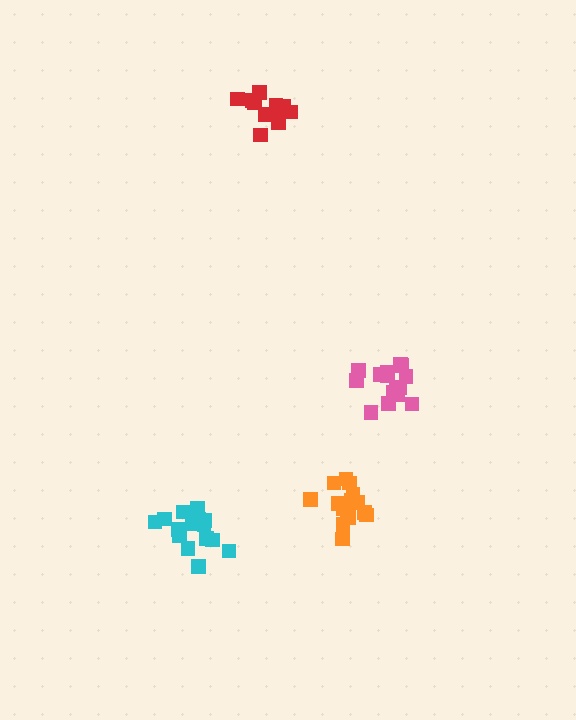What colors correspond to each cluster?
The clusters are colored: pink, cyan, red, orange.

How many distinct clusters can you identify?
There are 4 distinct clusters.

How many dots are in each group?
Group 1: 15 dots, Group 2: 15 dots, Group 3: 11 dots, Group 4: 16 dots (57 total).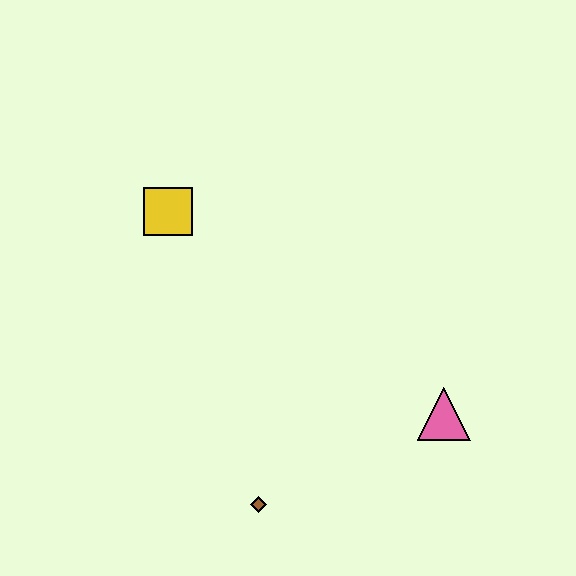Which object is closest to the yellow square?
The brown diamond is closest to the yellow square.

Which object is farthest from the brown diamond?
The yellow square is farthest from the brown diamond.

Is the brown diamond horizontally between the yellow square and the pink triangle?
Yes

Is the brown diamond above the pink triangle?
No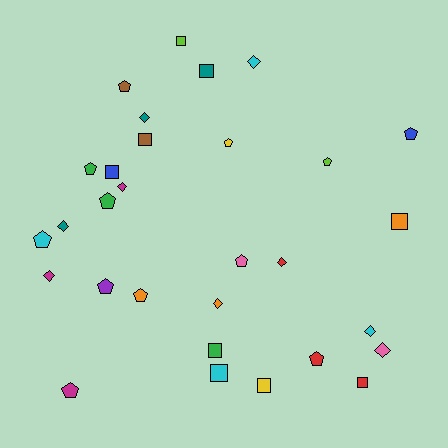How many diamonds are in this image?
There are 9 diamonds.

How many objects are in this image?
There are 30 objects.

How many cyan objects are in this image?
There are 4 cyan objects.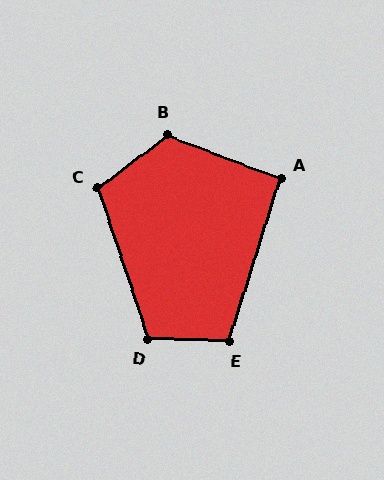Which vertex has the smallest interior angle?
A, at approximately 94 degrees.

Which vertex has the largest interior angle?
B, at approximately 122 degrees.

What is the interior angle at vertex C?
Approximately 108 degrees (obtuse).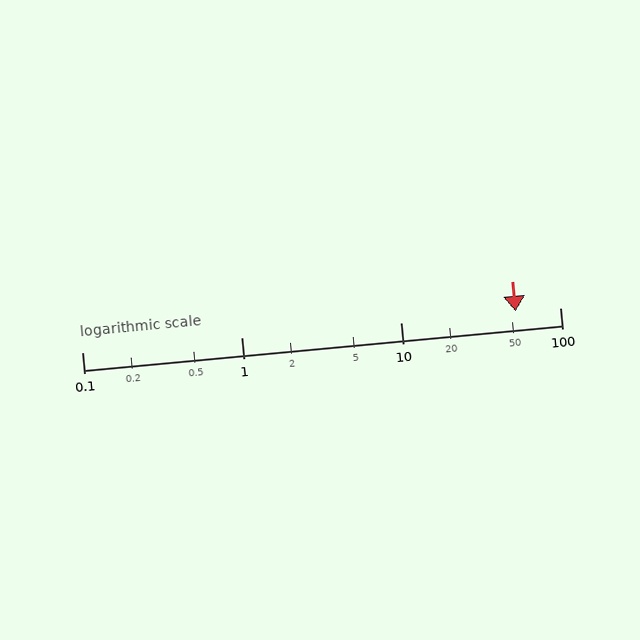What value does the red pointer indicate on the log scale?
The pointer indicates approximately 53.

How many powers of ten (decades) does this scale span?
The scale spans 3 decades, from 0.1 to 100.